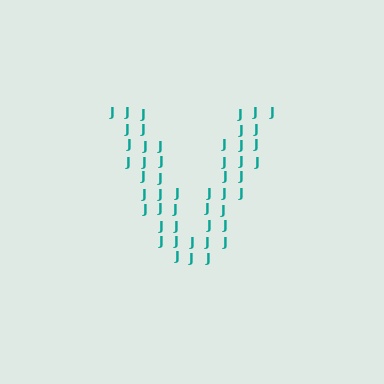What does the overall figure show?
The overall figure shows the letter V.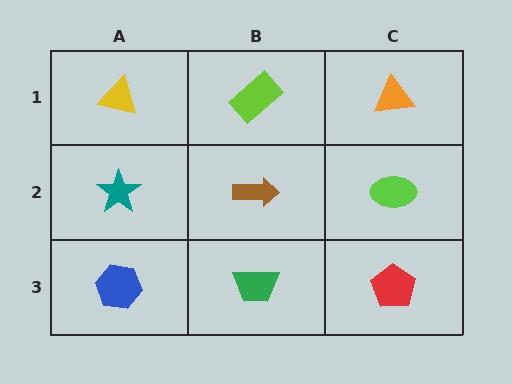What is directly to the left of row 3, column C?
A green trapezoid.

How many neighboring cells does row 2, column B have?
4.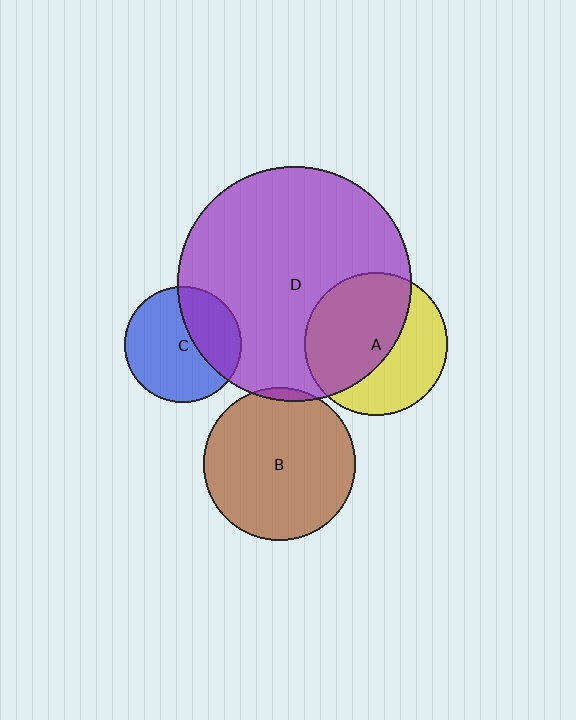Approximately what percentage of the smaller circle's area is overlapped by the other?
Approximately 55%.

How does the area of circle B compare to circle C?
Approximately 1.7 times.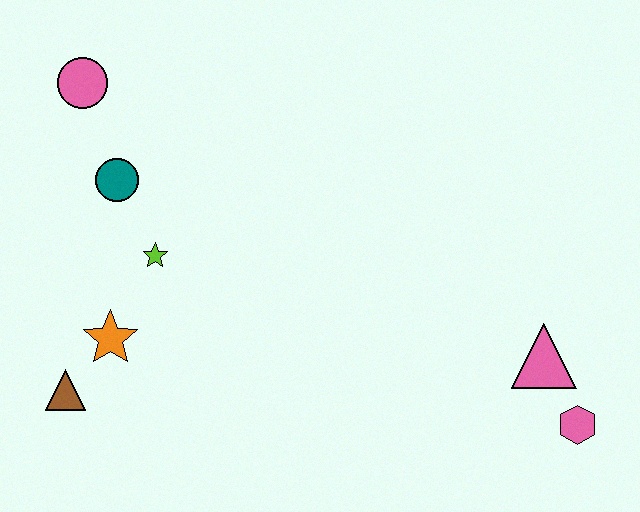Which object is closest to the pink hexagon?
The pink triangle is closest to the pink hexagon.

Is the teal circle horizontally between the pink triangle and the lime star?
No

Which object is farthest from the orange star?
The pink hexagon is farthest from the orange star.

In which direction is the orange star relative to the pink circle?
The orange star is below the pink circle.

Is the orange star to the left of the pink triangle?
Yes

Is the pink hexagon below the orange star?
Yes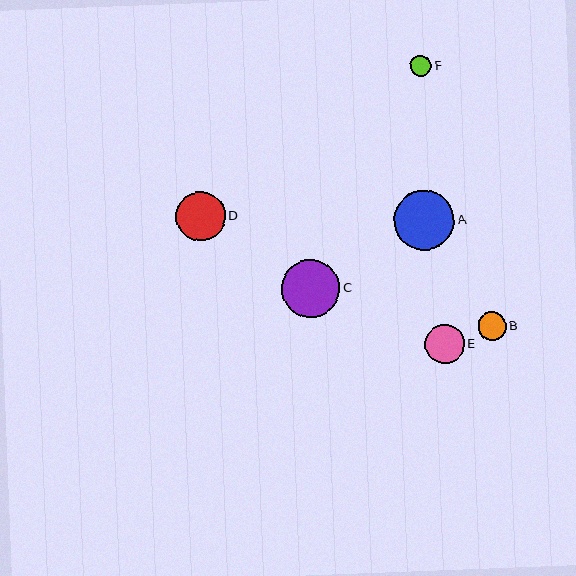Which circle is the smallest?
Circle F is the smallest with a size of approximately 21 pixels.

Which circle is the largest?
Circle A is the largest with a size of approximately 60 pixels.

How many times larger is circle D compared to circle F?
Circle D is approximately 2.3 times the size of circle F.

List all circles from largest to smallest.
From largest to smallest: A, C, D, E, B, F.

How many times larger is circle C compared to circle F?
Circle C is approximately 2.7 times the size of circle F.